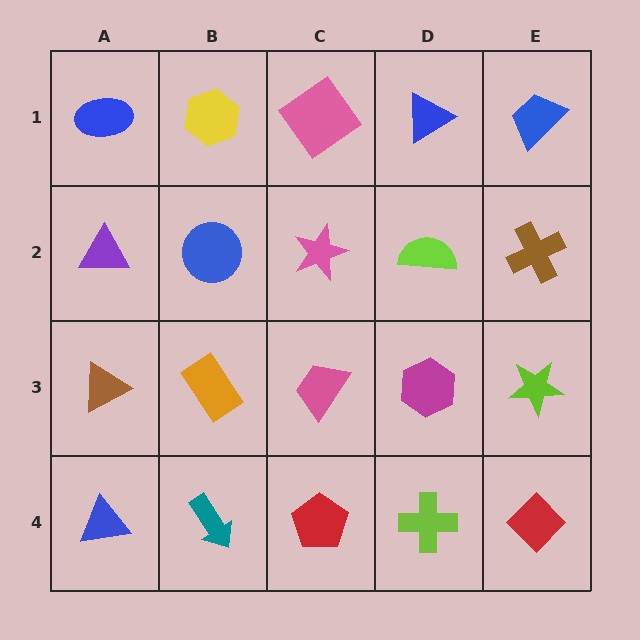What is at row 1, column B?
A yellow hexagon.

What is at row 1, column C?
A pink diamond.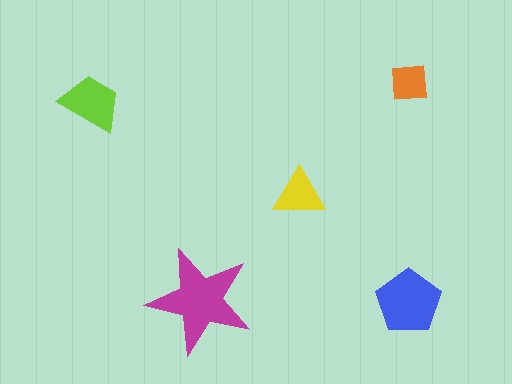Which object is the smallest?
The orange square.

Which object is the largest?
The magenta star.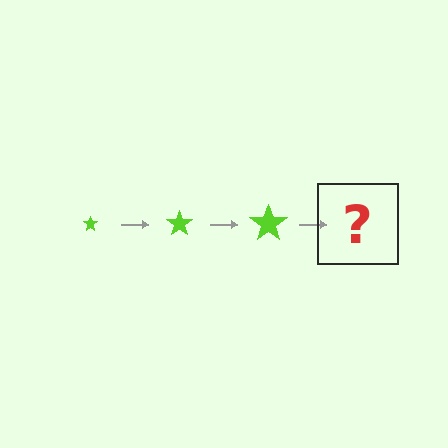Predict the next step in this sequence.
The next step is a lime star, larger than the previous one.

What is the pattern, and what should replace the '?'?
The pattern is that the star gets progressively larger each step. The '?' should be a lime star, larger than the previous one.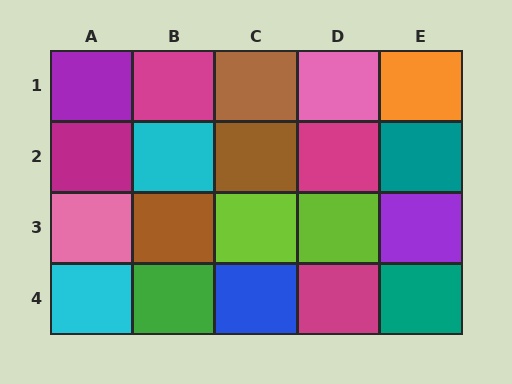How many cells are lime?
2 cells are lime.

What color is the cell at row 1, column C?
Brown.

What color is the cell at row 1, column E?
Orange.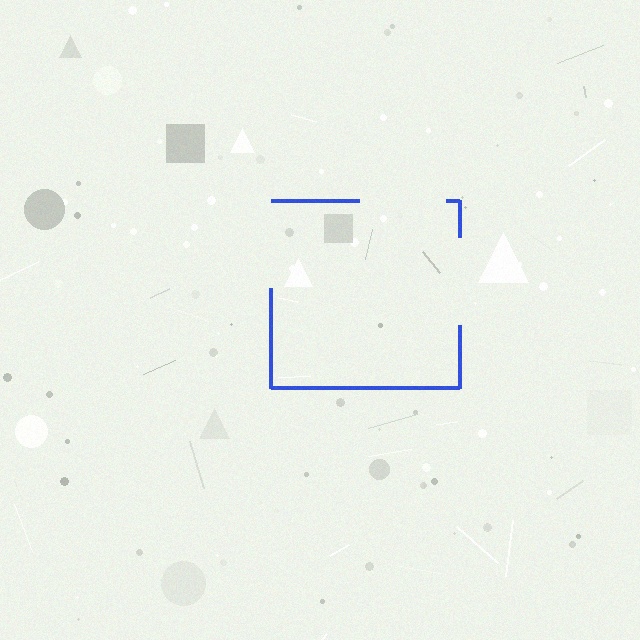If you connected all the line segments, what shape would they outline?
They would outline a square.